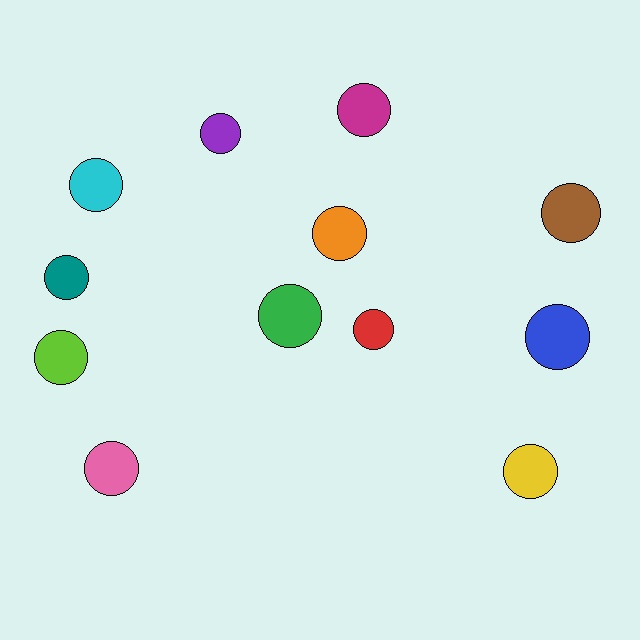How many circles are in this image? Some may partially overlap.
There are 12 circles.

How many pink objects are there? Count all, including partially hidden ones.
There is 1 pink object.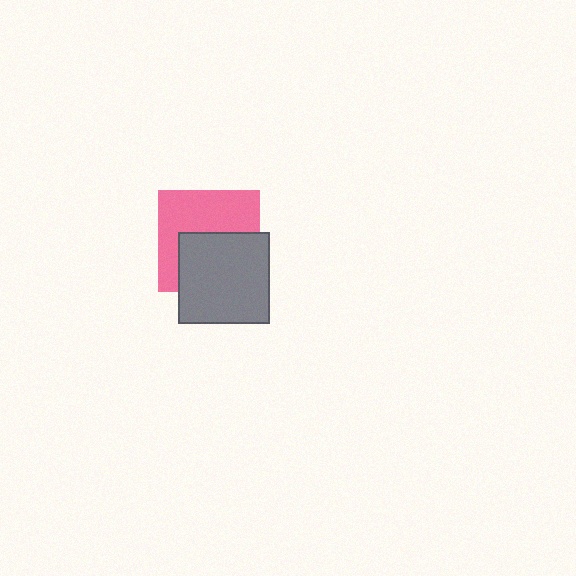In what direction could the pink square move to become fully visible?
The pink square could move up. That would shift it out from behind the gray square entirely.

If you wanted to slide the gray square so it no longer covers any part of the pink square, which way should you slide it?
Slide it down — that is the most direct way to separate the two shapes.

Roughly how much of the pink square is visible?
About half of it is visible (roughly 53%).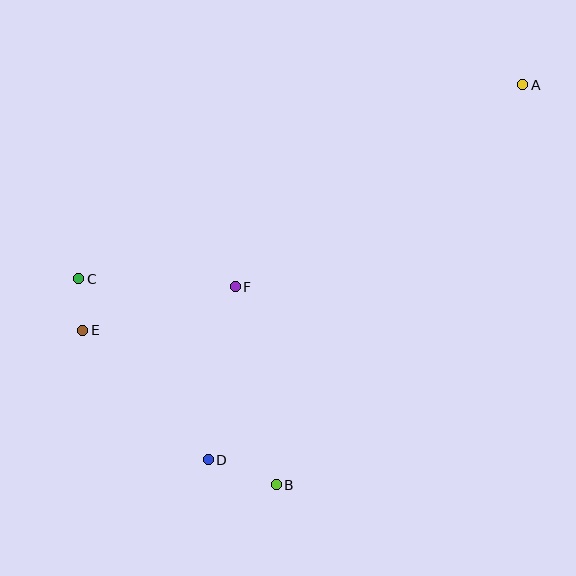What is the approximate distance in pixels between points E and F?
The distance between E and F is approximately 159 pixels.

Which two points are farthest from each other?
Points A and E are farthest from each other.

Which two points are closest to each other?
Points C and E are closest to each other.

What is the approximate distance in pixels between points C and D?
The distance between C and D is approximately 223 pixels.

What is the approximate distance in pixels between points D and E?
The distance between D and E is approximately 180 pixels.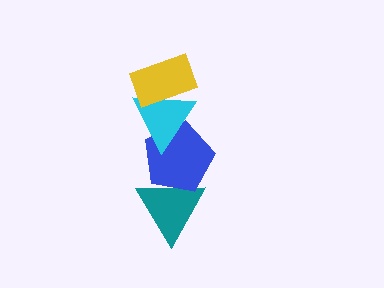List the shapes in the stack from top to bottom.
From top to bottom: the yellow rectangle, the cyan triangle, the blue pentagon, the teal triangle.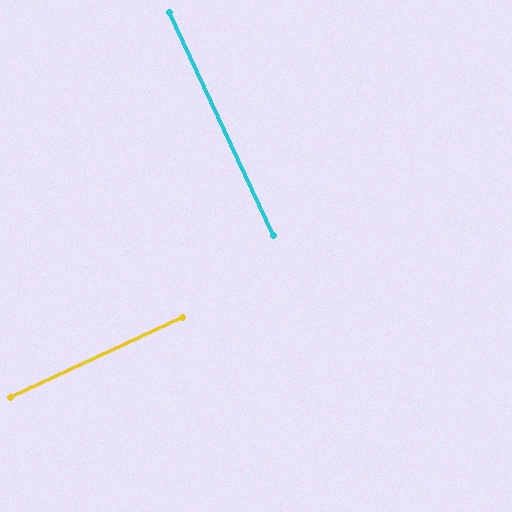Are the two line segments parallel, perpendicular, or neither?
Perpendicular — they meet at approximately 90°.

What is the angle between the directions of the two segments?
Approximately 90 degrees.